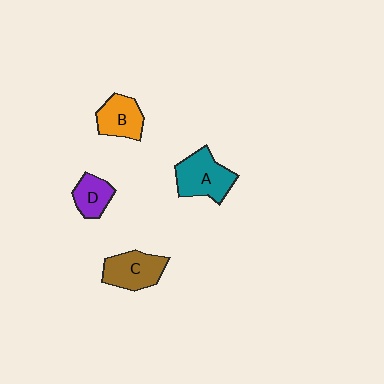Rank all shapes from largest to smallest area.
From largest to smallest: A (teal), C (brown), B (orange), D (purple).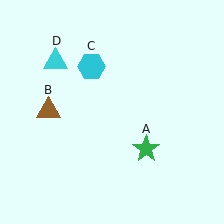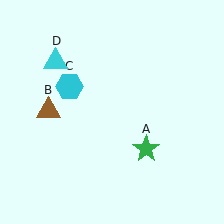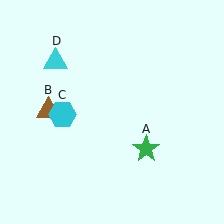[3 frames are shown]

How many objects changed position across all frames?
1 object changed position: cyan hexagon (object C).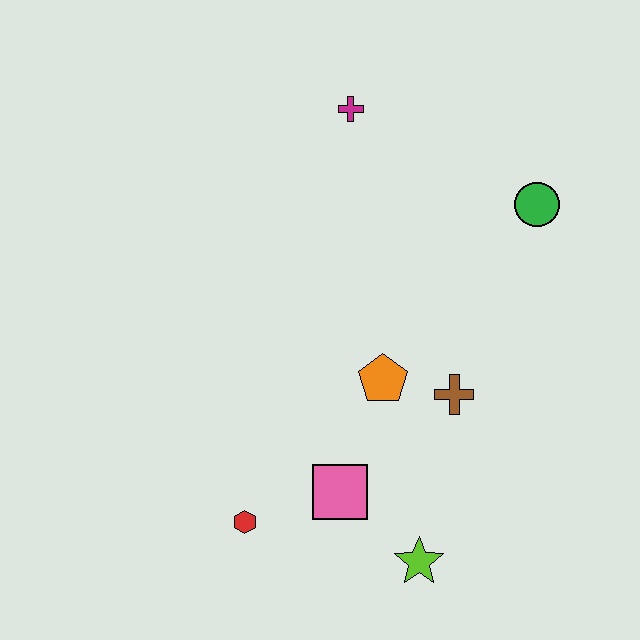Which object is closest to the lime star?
The pink square is closest to the lime star.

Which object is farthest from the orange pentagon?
The magenta cross is farthest from the orange pentagon.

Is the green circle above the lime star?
Yes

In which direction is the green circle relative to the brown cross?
The green circle is above the brown cross.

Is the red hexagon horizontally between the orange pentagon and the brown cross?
No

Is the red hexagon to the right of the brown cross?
No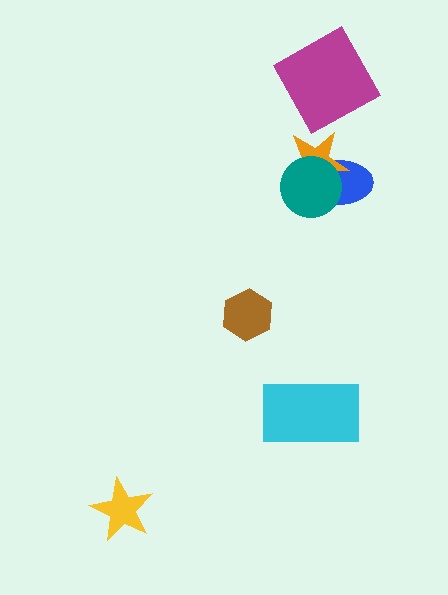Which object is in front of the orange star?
The teal circle is in front of the orange star.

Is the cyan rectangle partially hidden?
No, no other shape covers it.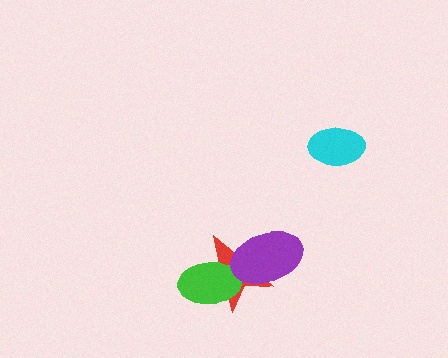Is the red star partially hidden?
Yes, it is partially covered by another shape.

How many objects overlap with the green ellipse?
2 objects overlap with the green ellipse.